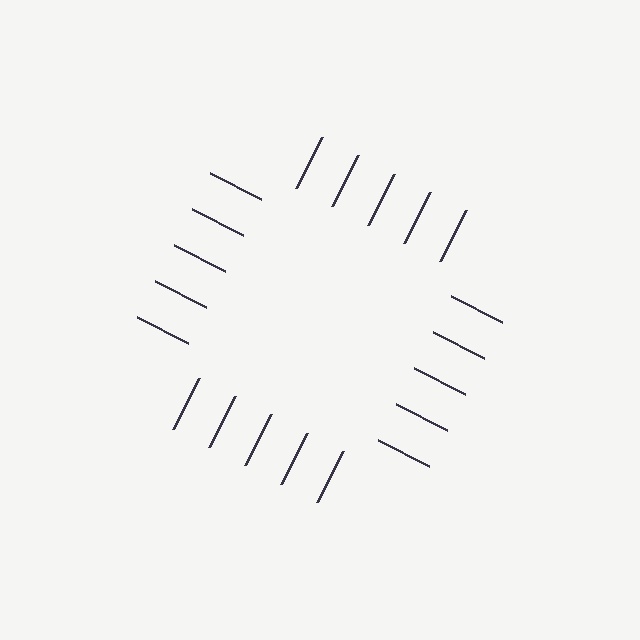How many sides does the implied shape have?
4 sides — the line-ends trace a square.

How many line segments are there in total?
20 — 5 along each of the 4 edges.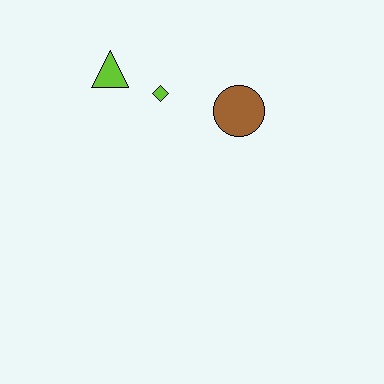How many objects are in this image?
There are 3 objects.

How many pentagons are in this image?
There are no pentagons.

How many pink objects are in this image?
There are no pink objects.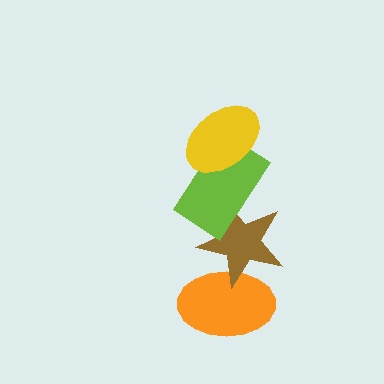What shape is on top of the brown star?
The lime rectangle is on top of the brown star.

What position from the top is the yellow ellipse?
The yellow ellipse is 1st from the top.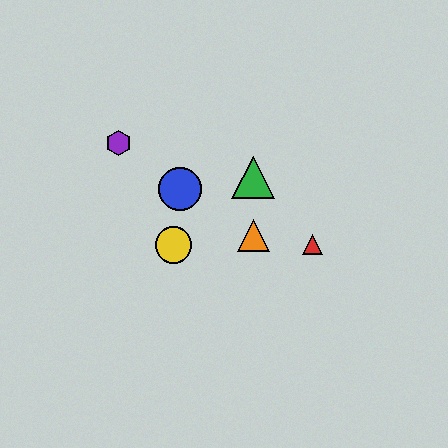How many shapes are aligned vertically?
2 shapes (the green triangle, the orange triangle) are aligned vertically.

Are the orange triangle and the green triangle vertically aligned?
Yes, both are at x≈253.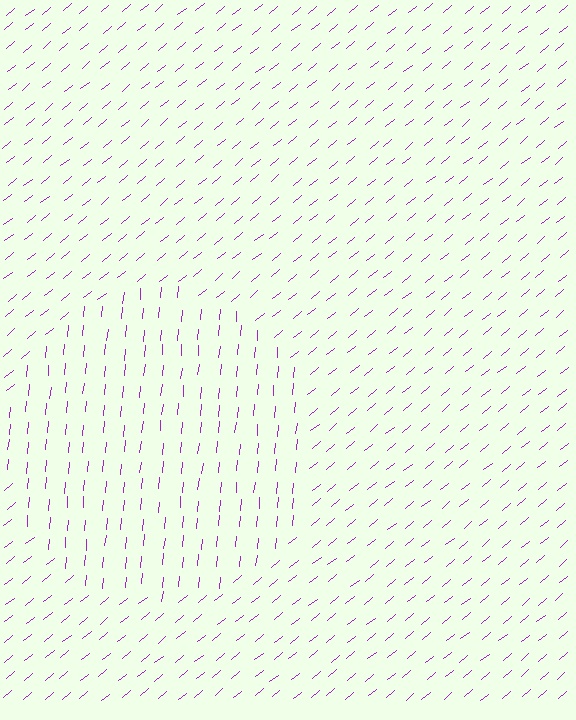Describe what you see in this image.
The image is filled with small purple line segments. A circle region in the image has lines oriented differently from the surrounding lines, creating a visible texture boundary.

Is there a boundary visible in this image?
Yes, there is a texture boundary formed by a change in line orientation.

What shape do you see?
I see a circle.